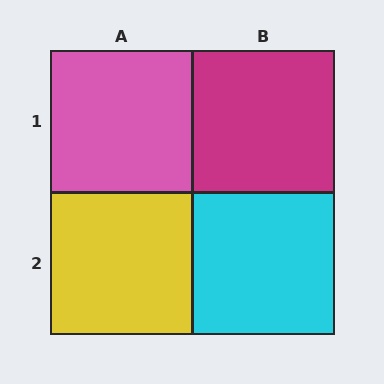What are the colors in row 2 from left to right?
Yellow, cyan.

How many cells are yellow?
1 cell is yellow.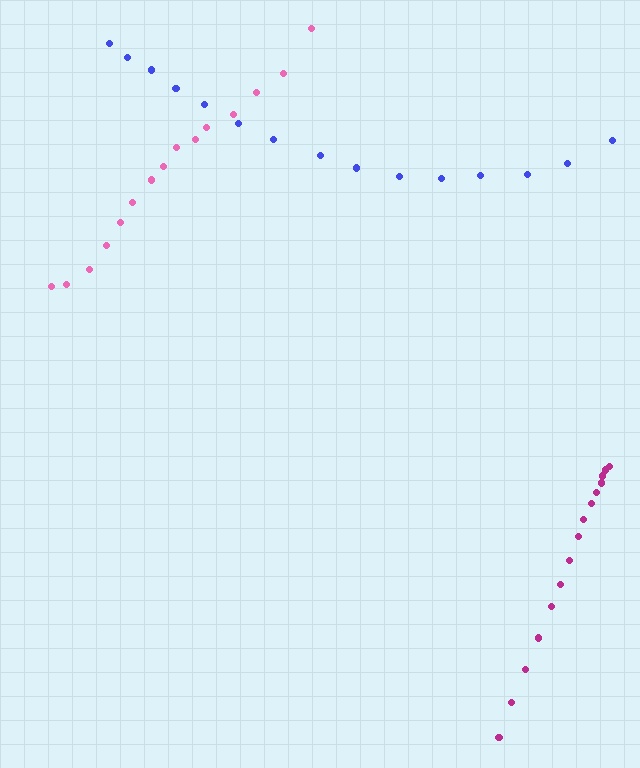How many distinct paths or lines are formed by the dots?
There are 3 distinct paths.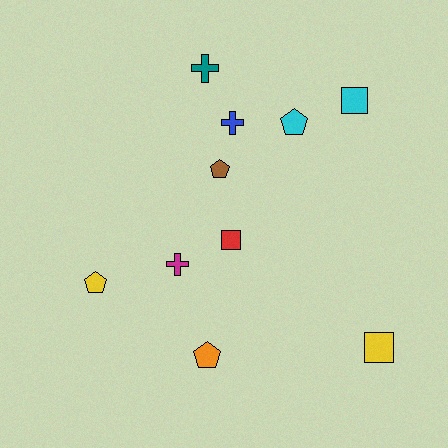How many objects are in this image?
There are 10 objects.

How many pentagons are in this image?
There are 4 pentagons.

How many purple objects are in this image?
There are no purple objects.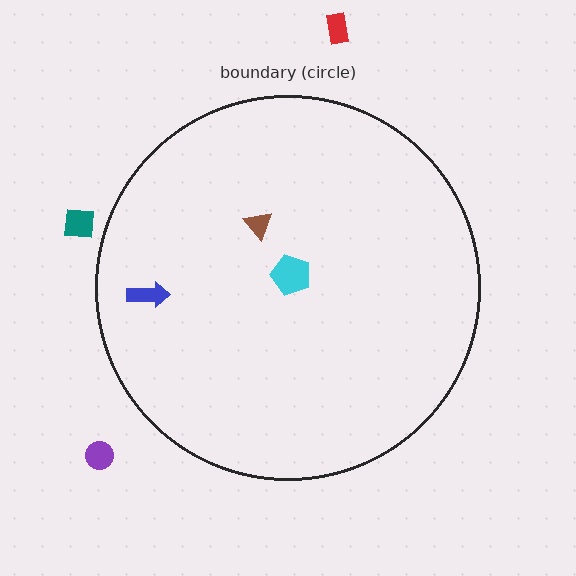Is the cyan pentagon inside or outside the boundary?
Inside.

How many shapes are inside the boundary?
3 inside, 3 outside.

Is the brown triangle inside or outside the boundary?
Inside.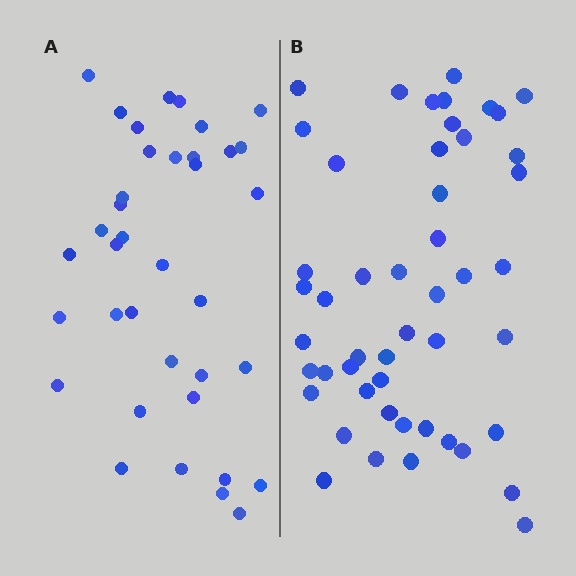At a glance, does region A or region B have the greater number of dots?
Region B (the right region) has more dots.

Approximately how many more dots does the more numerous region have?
Region B has roughly 12 or so more dots than region A.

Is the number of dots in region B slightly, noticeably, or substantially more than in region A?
Region B has noticeably more, but not dramatically so. The ratio is roughly 1.3 to 1.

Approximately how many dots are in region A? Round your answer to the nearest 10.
About 40 dots. (The exact count is 37, which rounds to 40.)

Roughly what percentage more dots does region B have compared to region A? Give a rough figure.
About 30% more.